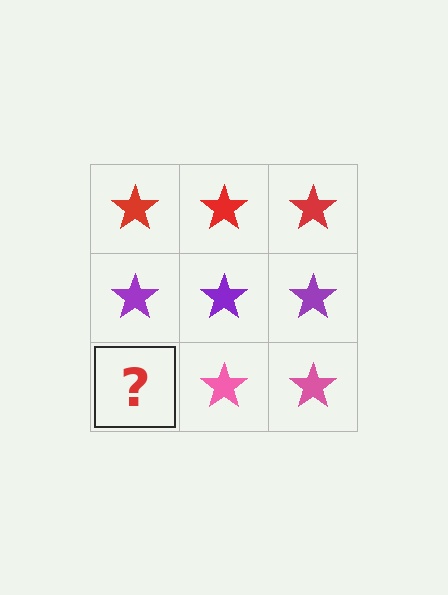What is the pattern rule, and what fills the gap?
The rule is that each row has a consistent color. The gap should be filled with a pink star.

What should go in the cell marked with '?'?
The missing cell should contain a pink star.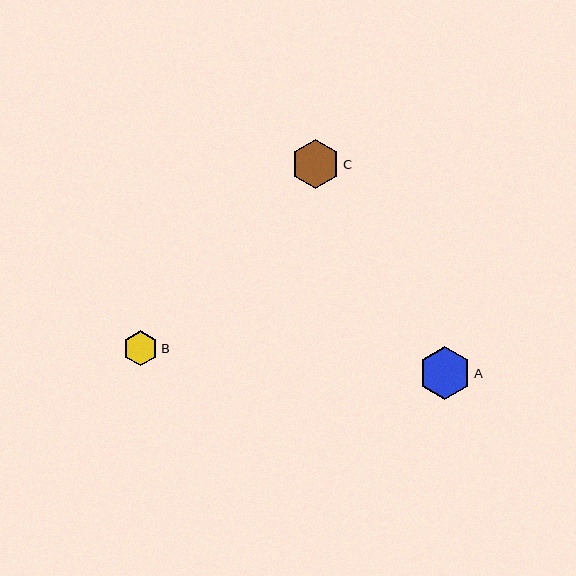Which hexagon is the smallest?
Hexagon B is the smallest with a size of approximately 35 pixels.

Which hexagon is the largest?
Hexagon A is the largest with a size of approximately 53 pixels.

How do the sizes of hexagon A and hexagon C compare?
Hexagon A and hexagon C are approximately the same size.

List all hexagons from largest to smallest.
From largest to smallest: A, C, B.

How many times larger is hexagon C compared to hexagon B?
Hexagon C is approximately 1.4 times the size of hexagon B.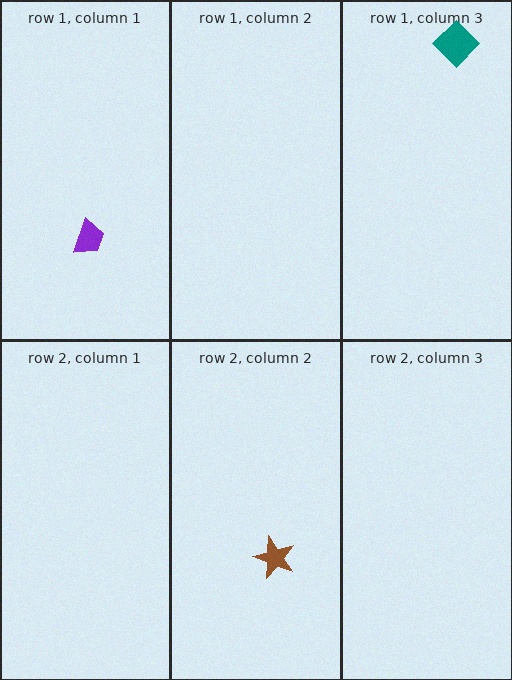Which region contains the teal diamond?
The row 1, column 3 region.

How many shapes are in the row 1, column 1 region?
1.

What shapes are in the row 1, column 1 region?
The purple trapezoid.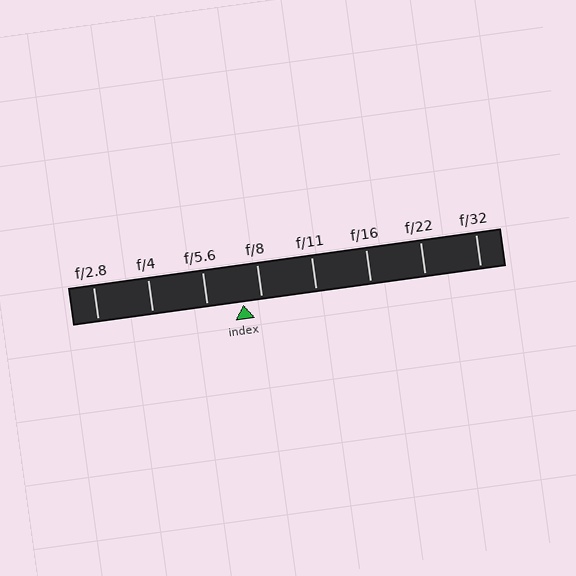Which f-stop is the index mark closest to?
The index mark is closest to f/8.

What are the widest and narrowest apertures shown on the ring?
The widest aperture shown is f/2.8 and the narrowest is f/32.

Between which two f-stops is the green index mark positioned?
The index mark is between f/5.6 and f/8.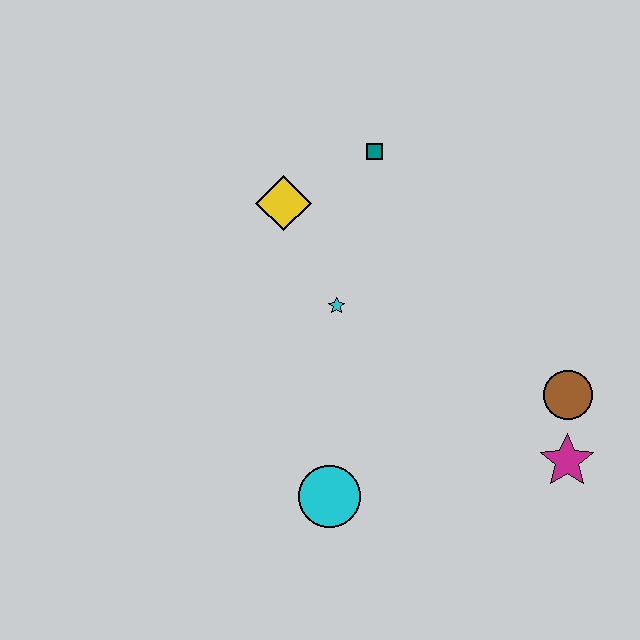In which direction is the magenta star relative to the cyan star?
The magenta star is to the right of the cyan star.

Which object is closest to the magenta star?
The brown circle is closest to the magenta star.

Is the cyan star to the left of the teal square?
Yes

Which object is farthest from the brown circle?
The yellow diamond is farthest from the brown circle.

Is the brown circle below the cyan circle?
No